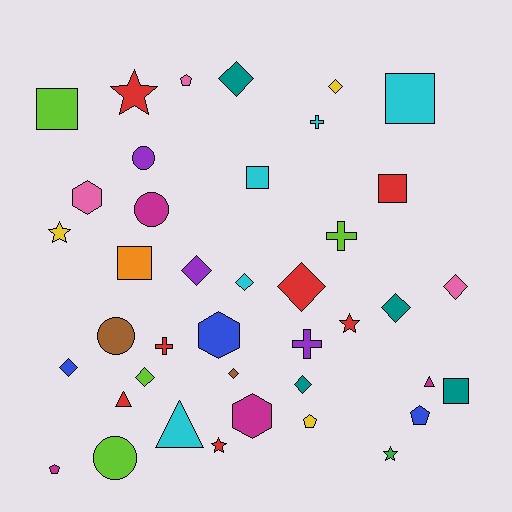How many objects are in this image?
There are 40 objects.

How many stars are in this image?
There are 5 stars.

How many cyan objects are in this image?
There are 5 cyan objects.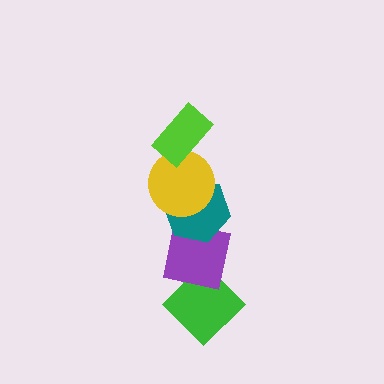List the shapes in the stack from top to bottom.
From top to bottom: the lime rectangle, the yellow circle, the teal hexagon, the purple square, the green diamond.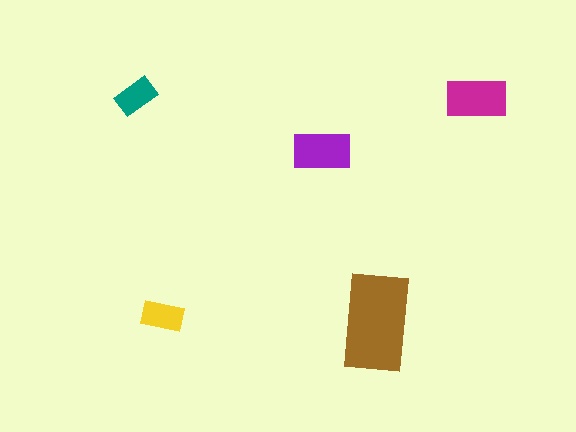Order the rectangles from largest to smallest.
the brown one, the magenta one, the purple one, the yellow one, the teal one.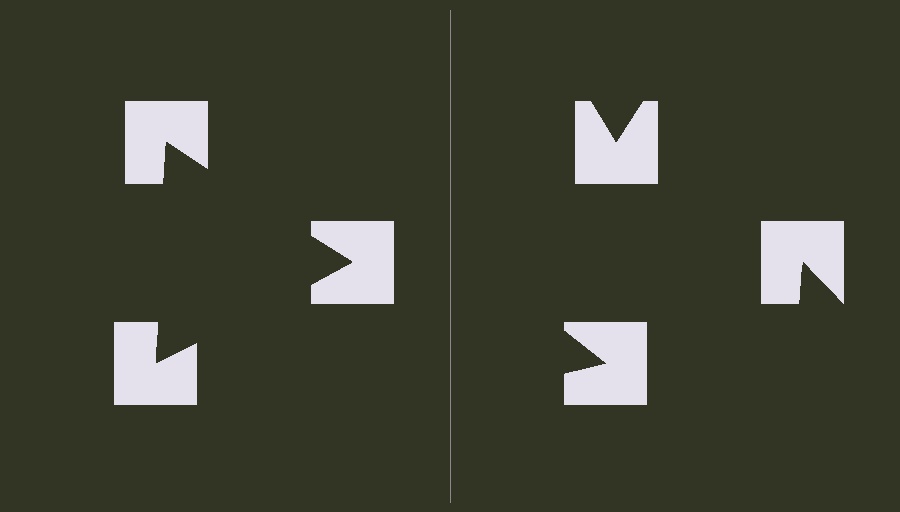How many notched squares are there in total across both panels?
6 — 3 on each side.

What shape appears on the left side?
An illusory triangle.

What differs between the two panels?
The notched squares are positioned identically on both sides; only the wedge orientations differ. On the left they align to a triangle; on the right they are misaligned.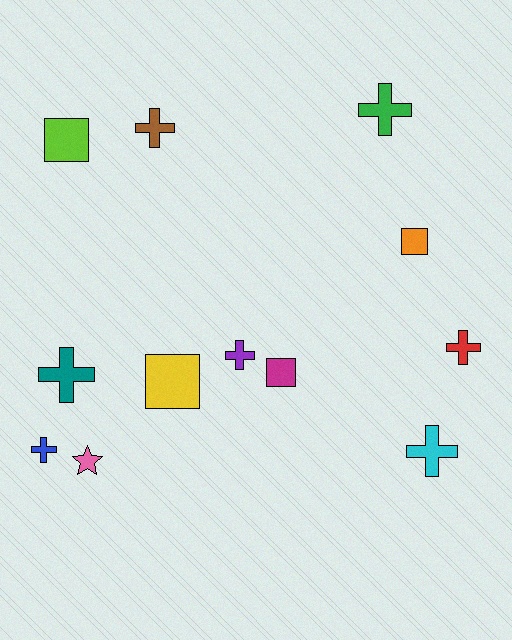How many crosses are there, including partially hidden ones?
There are 7 crosses.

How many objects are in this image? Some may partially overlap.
There are 12 objects.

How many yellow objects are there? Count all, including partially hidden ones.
There is 1 yellow object.